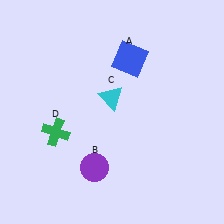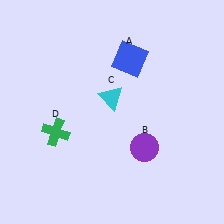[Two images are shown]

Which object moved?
The purple circle (B) moved right.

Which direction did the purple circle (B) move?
The purple circle (B) moved right.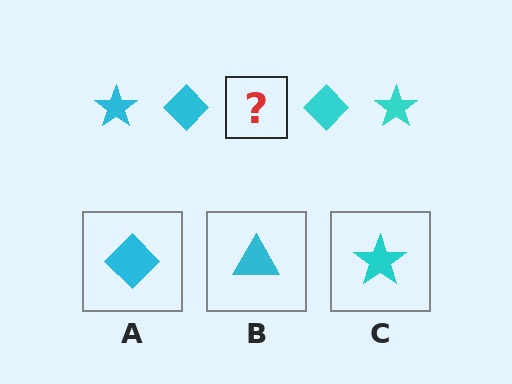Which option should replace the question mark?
Option C.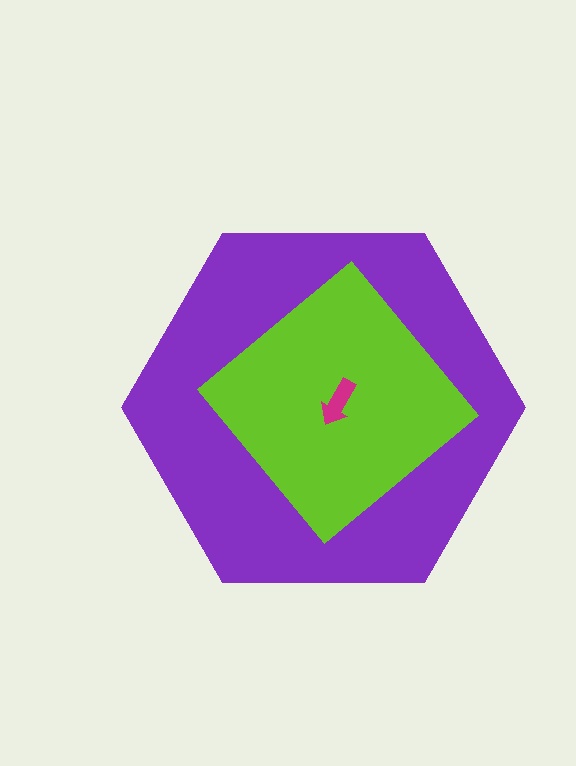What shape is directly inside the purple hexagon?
The lime diamond.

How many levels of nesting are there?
3.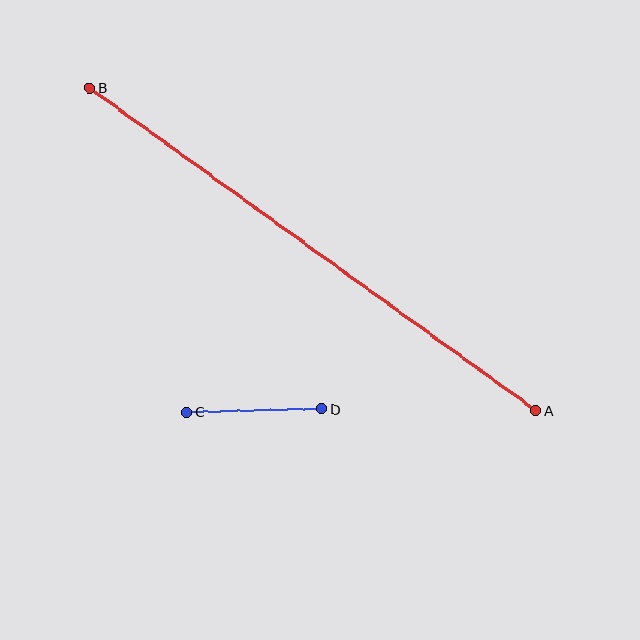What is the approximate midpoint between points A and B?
The midpoint is at approximately (313, 249) pixels.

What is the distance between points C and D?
The distance is approximately 135 pixels.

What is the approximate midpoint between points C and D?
The midpoint is at approximately (254, 410) pixels.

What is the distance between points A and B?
The distance is approximately 551 pixels.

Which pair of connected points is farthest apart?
Points A and B are farthest apart.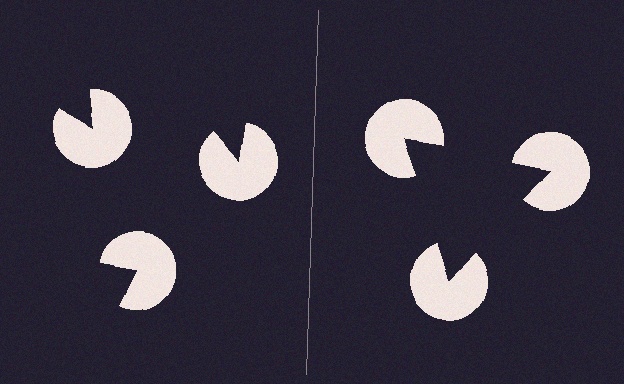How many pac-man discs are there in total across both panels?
6 — 3 on each side.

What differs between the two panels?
The pac-man discs are positioned identically on both sides; only the wedge orientations differ. On the right they align to a triangle; on the left they are misaligned.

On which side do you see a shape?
An illusory triangle appears on the right side. On the left side the wedge cuts are rotated, so no coherent shape forms.